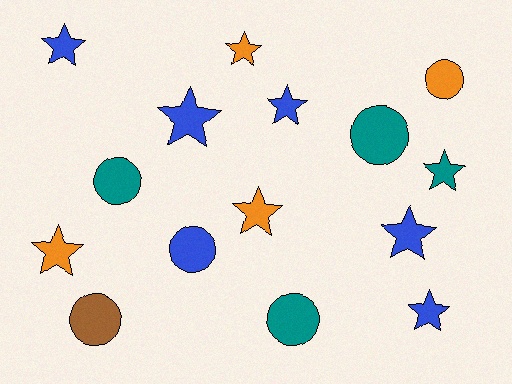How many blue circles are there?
There is 1 blue circle.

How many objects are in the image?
There are 15 objects.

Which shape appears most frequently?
Star, with 9 objects.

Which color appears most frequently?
Blue, with 6 objects.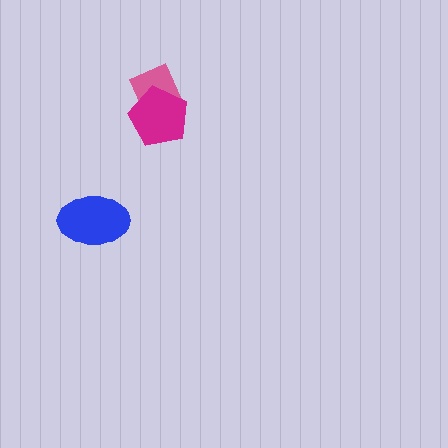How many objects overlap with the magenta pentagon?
1 object overlaps with the magenta pentagon.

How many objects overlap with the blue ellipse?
0 objects overlap with the blue ellipse.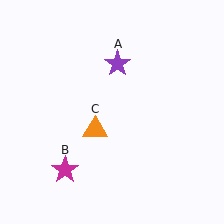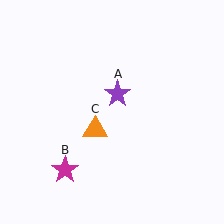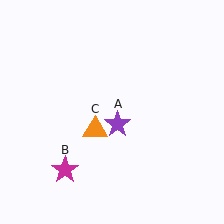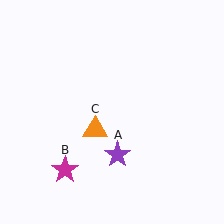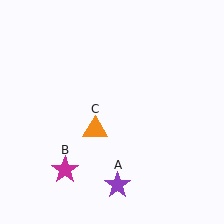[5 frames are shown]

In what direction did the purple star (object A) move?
The purple star (object A) moved down.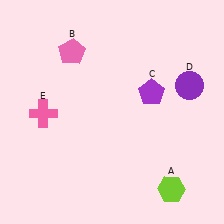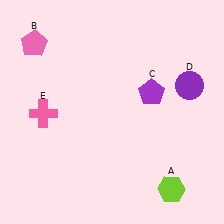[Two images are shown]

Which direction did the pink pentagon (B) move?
The pink pentagon (B) moved left.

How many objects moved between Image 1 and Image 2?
1 object moved between the two images.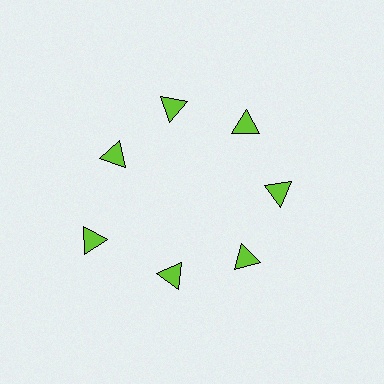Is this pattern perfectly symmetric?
No. The 7 lime triangles are arranged in a ring, but one element near the 8 o'clock position is pushed outward from the center, breaking the 7-fold rotational symmetry.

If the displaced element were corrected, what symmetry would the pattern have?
It would have 7-fold rotational symmetry — the pattern would map onto itself every 51 degrees.